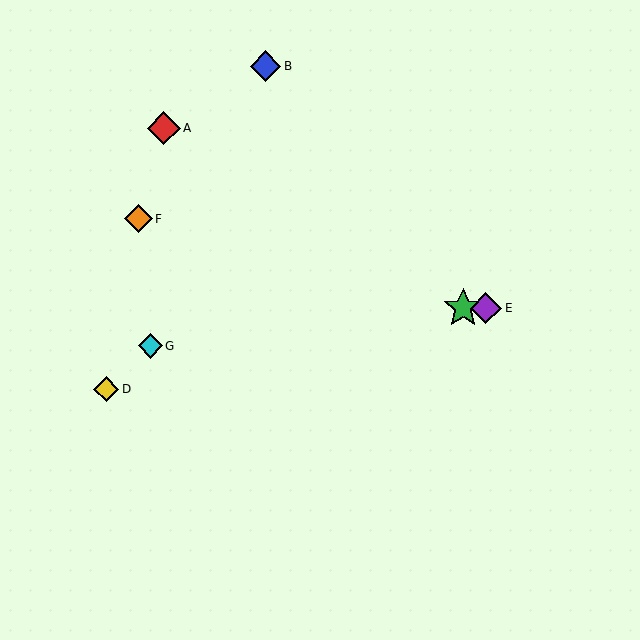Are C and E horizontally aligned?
Yes, both are at y≈308.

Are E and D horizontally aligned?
No, E is at y≈308 and D is at y≈389.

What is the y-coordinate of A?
Object A is at y≈128.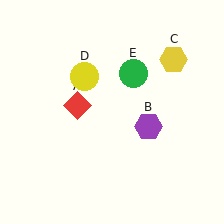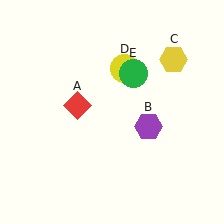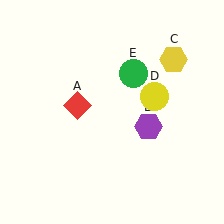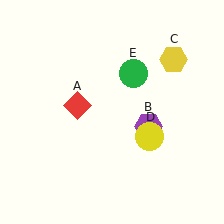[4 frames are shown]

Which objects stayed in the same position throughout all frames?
Red diamond (object A) and purple hexagon (object B) and yellow hexagon (object C) and green circle (object E) remained stationary.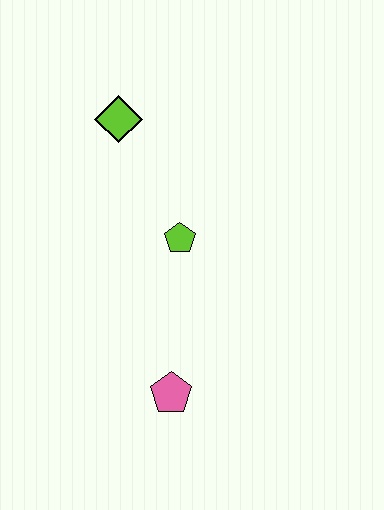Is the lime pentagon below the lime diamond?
Yes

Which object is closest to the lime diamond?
The lime pentagon is closest to the lime diamond.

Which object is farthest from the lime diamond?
The pink pentagon is farthest from the lime diamond.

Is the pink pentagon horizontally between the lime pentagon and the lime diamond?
Yes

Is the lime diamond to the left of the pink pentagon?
Yes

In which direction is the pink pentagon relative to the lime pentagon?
The pink pentagon is below the lime pentagon.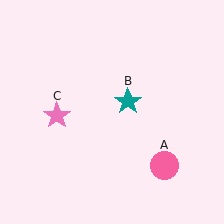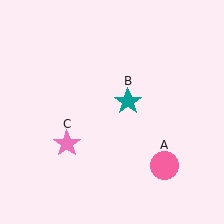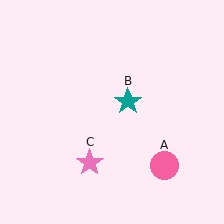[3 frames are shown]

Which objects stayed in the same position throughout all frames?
Pink circle (object A) and teal star (object B) remained stationary.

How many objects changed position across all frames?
1 object changed position: pink star (object C).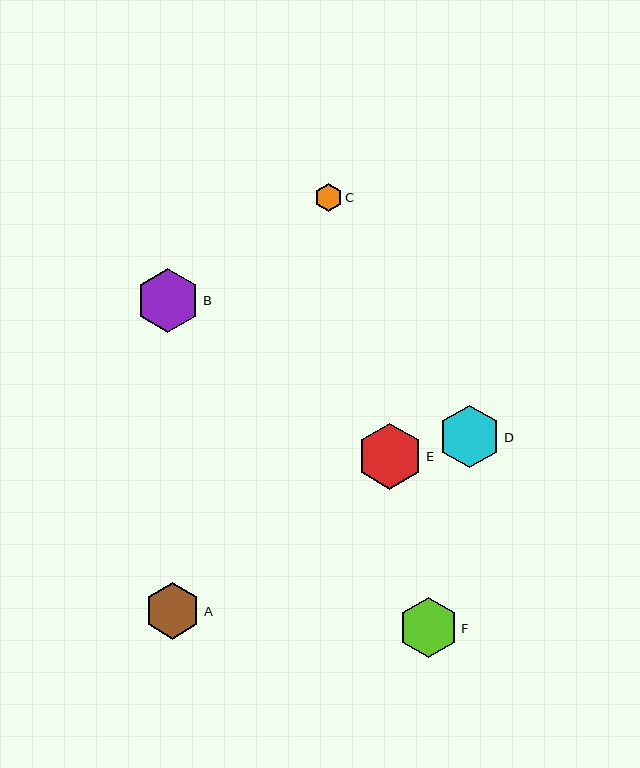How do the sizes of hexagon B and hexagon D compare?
Hexagon B and hexagon D are approximately the same size.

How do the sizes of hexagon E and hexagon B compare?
Hexagon E and hexagon B are approximately the same size.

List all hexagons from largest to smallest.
From largest to smallest: E, B, D, F, A, C.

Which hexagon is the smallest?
Hexagon C is the smallest with a size of approximately 28 pixels.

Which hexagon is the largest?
Hexagon E is the largest with a size of approximately 66 pixels.